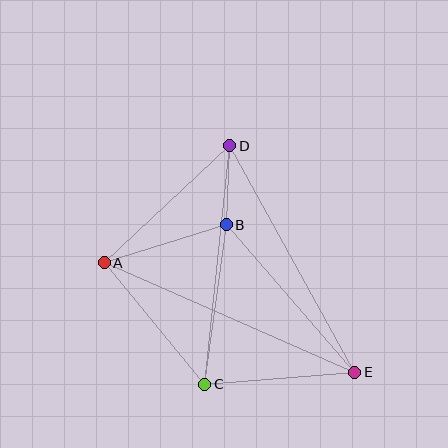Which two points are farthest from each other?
Points A and E are farthest from each other.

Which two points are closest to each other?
Points B and D are closest to each other.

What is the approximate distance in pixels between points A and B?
The distance between A and B is approximately 128 pixels.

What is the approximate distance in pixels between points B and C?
The distance between B and C is approximately 161 pixels.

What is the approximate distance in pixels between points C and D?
The distance between C and D is approximately 240 pixels.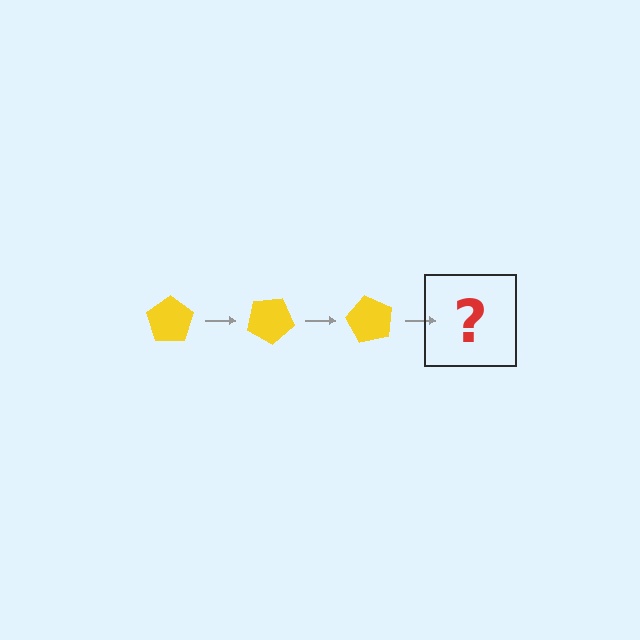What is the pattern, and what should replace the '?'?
The pattern is that the pentagon rotates 30 degrees each step. The '?' should be a yellow pentagon rotated 90 degrees.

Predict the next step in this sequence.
The next step is a yellow pentagon rotated 90 degrees.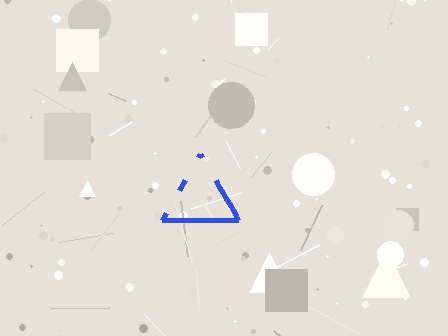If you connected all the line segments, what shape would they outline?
They would outline a triangle.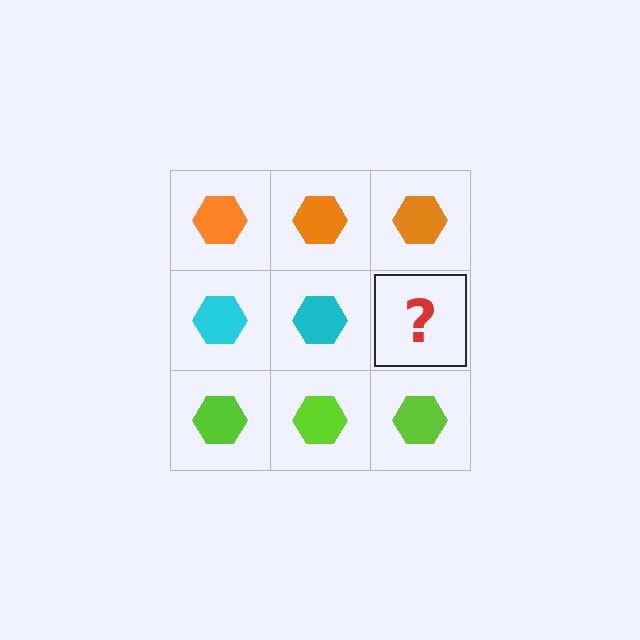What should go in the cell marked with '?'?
The missing cell should contain a cyan hexagon.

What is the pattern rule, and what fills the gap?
The rule is that each row has a consistent color. The gap should be filled with a cyan hexagon.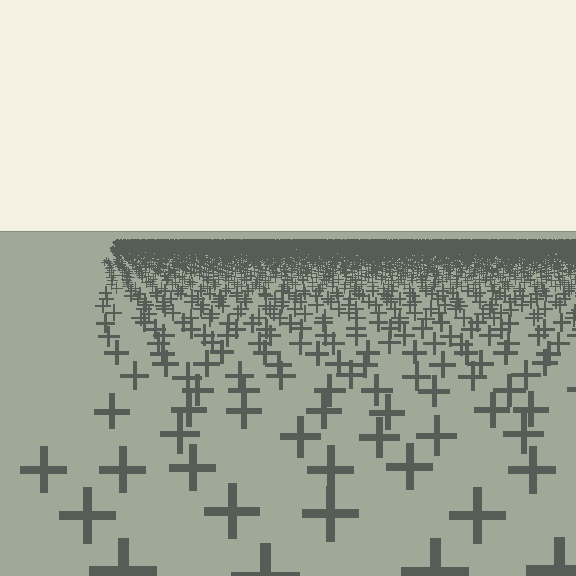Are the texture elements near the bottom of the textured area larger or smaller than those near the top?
Larger. Near the bottom, elements are closer to the viewer and appear at a bigger on-screen size.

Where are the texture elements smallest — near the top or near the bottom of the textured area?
Near the top.